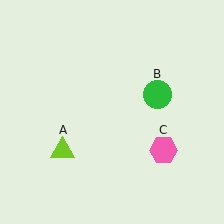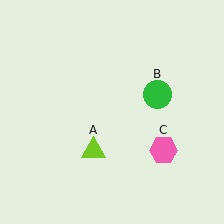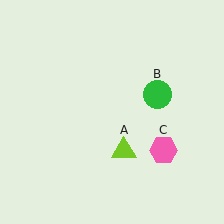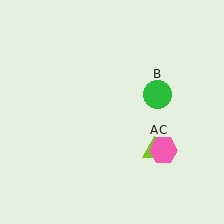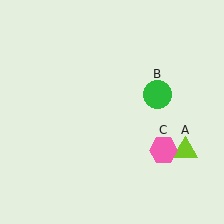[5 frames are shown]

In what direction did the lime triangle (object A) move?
The lime triangle (object A) moved right.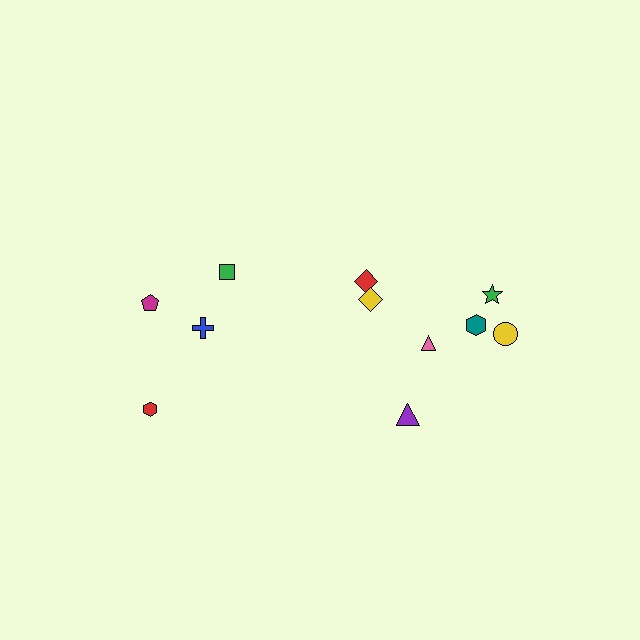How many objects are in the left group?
There are 4 objects.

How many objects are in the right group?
There are 7 objects.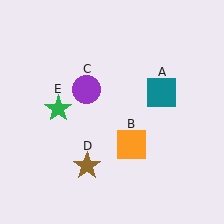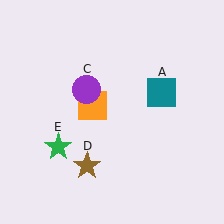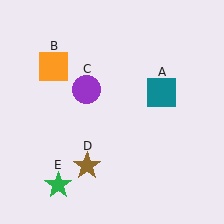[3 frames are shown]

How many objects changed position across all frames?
2 objects changed position: orange square (object B), green star (object E).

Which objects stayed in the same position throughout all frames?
Teal square (object A) and purple circle (object C) and brown star (object D) remained stationary.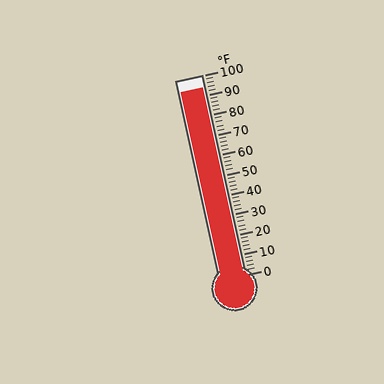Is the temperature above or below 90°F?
The temperature is above 90°F.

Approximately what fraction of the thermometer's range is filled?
The thermometer is filled to approximately 95% of its range.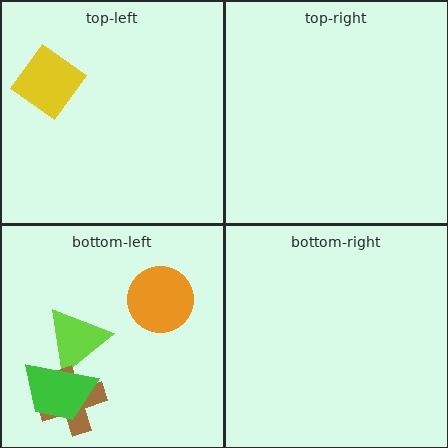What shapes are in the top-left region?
The yellow diamond.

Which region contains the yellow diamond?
The top-left region.